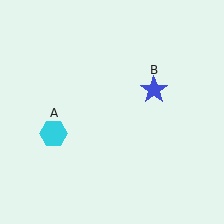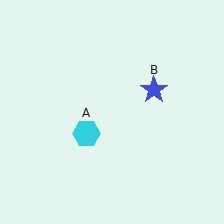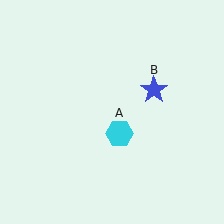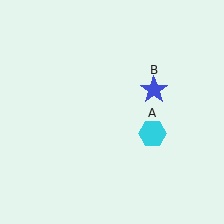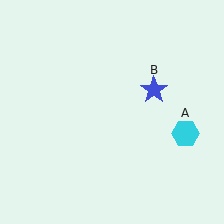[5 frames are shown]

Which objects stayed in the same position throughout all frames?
Blue star (object B) remained stationary.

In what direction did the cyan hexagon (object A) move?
The cyan hexagon (object A) moved right.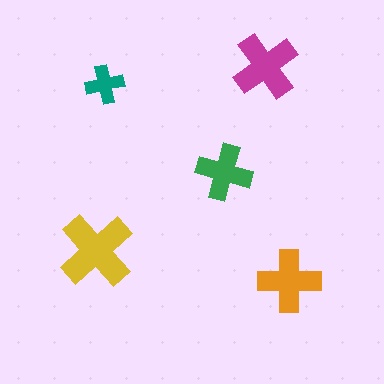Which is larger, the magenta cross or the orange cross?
The magenta one.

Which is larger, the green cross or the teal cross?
The green one.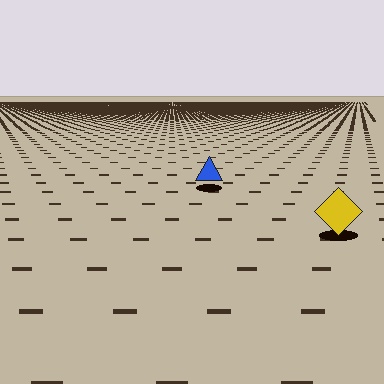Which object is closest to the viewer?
The yellow diamond is closest. The texture marks near it are larger and more spread out.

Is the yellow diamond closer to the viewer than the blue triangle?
Yes. The yellow diamond is closer — you can tell from the texture gradient: the ground texture is coarser near it.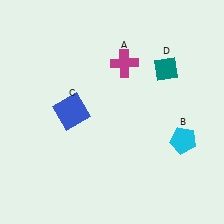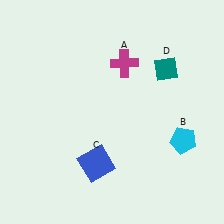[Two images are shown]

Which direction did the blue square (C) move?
The blue square (C) moved down.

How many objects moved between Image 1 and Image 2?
1 object moved between the two images.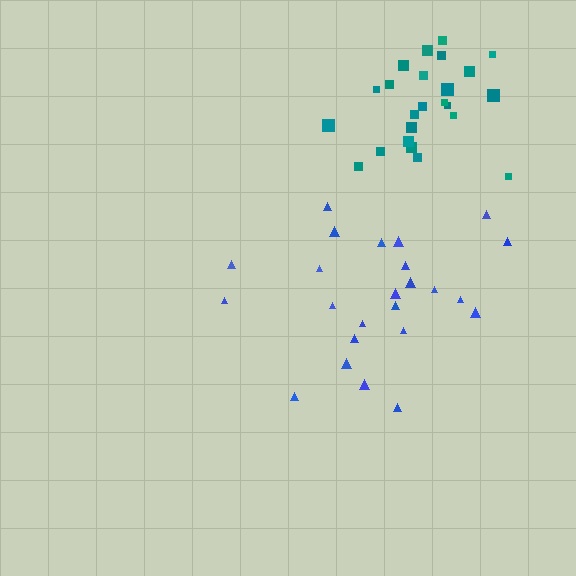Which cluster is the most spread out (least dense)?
Blue.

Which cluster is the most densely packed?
Teal.